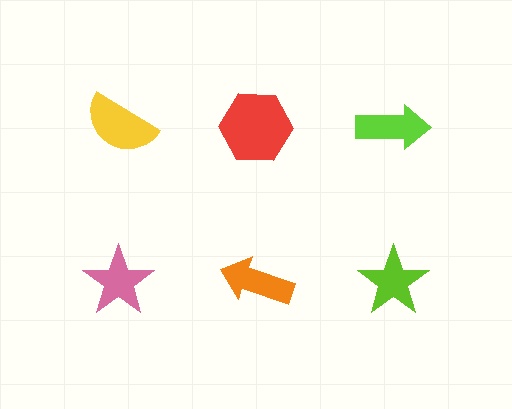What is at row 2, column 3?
A lime star.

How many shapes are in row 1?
3 shapes.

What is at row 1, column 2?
A red hexagon.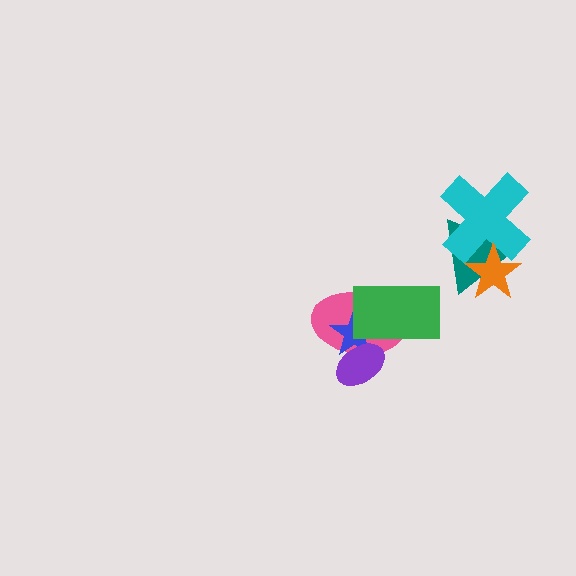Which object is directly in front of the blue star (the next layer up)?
The green rectangle is directly in front of the blue star.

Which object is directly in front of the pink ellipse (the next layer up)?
The blue star is directly in front of the pink ellipse.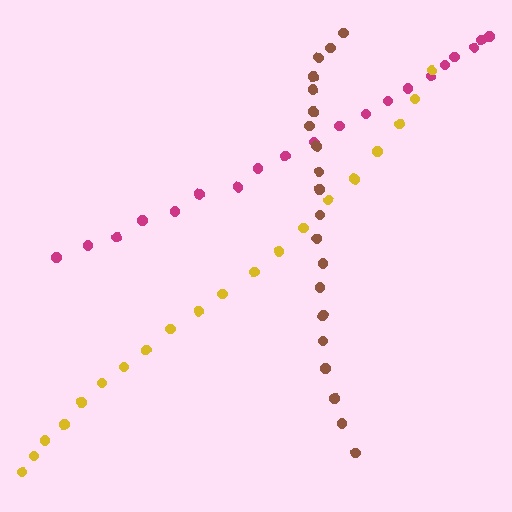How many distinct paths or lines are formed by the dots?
There are 3 distinct paths.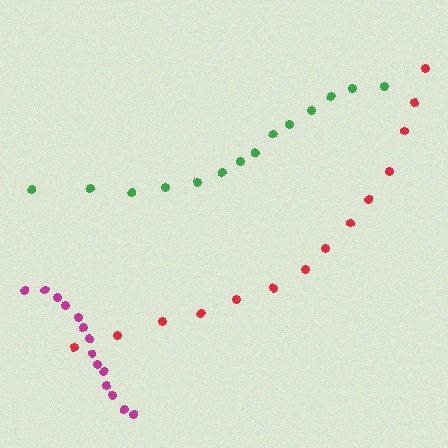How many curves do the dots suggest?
There are 3 distinct paths.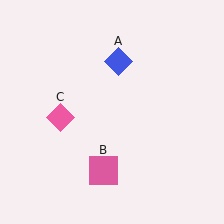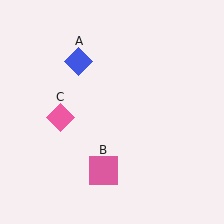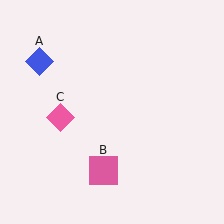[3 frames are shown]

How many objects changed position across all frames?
1 object changed position: blue diamond (object A).